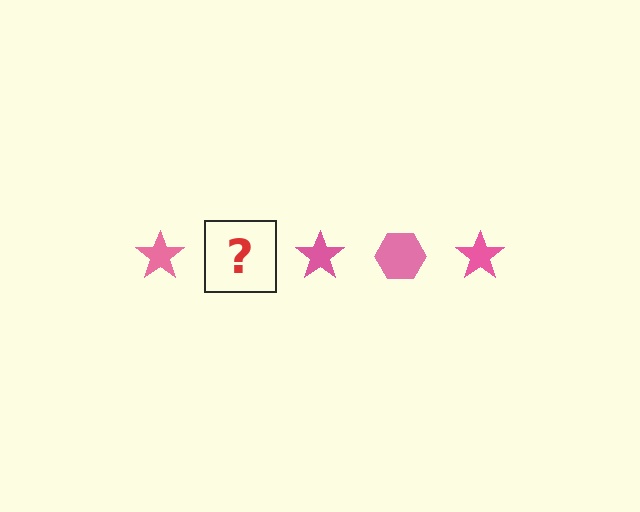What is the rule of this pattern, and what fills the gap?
The rule is that the pattern cycles through star, hexagon shapes in pink. The gap should be filled with a pink hexagon.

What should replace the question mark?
The question mark should be replaced with a pink hexagon.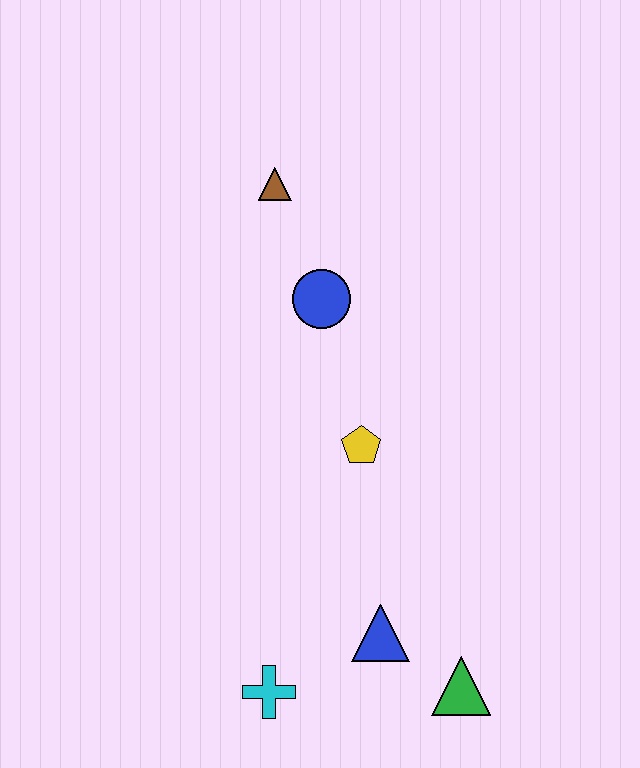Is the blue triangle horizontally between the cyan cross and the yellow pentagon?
No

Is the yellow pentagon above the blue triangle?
Yes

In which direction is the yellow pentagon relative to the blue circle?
The yellow pentagon is below the blue circle.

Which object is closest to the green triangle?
The blue triangle is closest to the green triangle.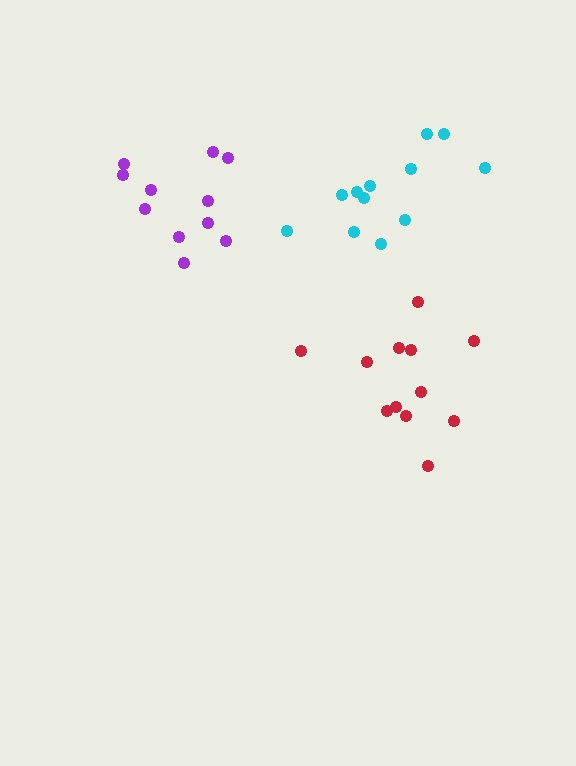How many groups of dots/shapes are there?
There are 3 groups.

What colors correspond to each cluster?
The clusters are colored: red, cyan, purple.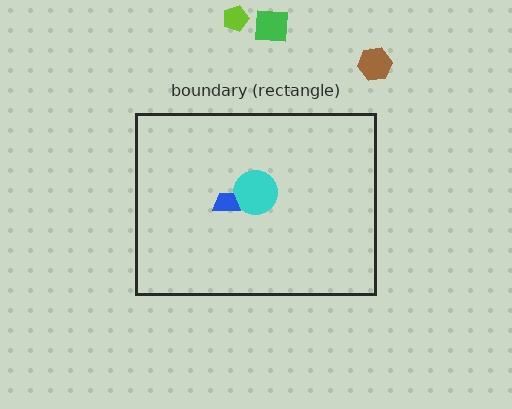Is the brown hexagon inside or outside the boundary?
Outside.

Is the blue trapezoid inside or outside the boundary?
Inside.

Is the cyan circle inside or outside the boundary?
Inside.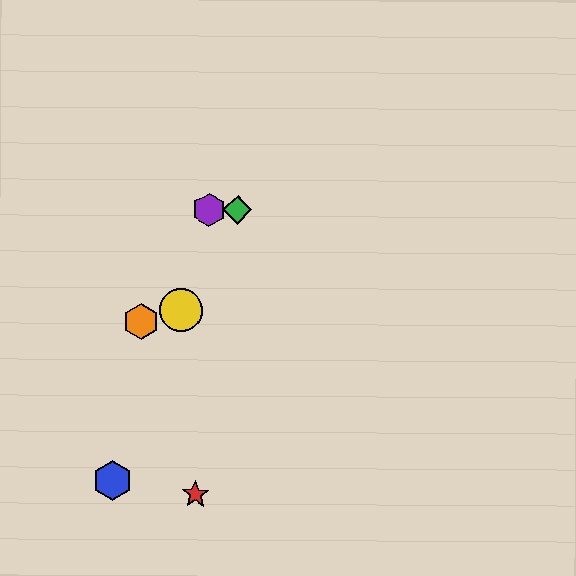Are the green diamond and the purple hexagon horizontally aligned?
Yes, both are at y≈209.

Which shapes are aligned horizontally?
The green diamond, the purple hexagon are aligned horizontally.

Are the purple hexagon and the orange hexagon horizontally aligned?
No, the purple hexagon is at y≈209 and the orange hexagon is at y≈322.